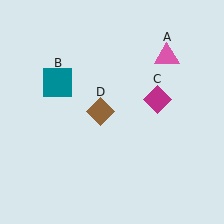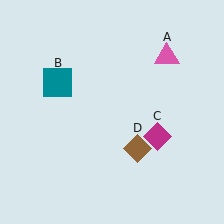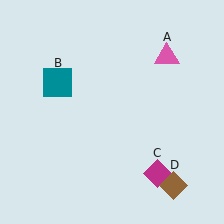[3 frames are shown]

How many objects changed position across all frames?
2 objects changed position: magenta diamond (object C), brown diamond (object D).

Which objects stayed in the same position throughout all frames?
Pink triangle (object A) and teal square (object B) remained stationary.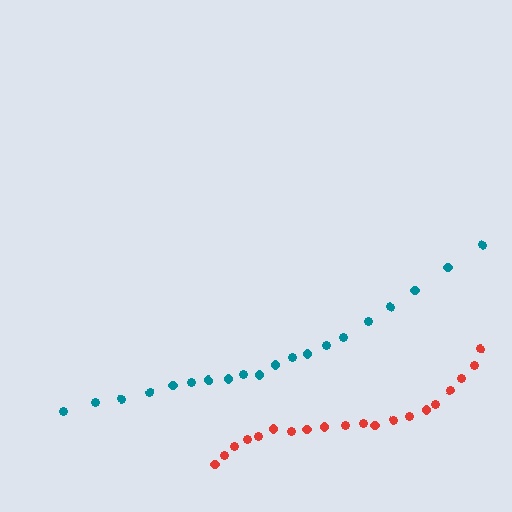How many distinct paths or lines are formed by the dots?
There are 2 distinct paths.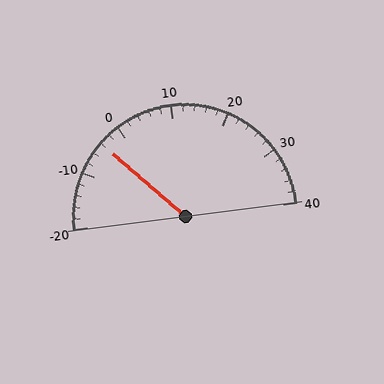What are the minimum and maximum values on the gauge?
The gauge ranges from -20 to 40.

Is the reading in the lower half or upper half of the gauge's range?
The reading is in the lower half of the range (-20 to 40).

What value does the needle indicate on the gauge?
The needle indicates approximately -4.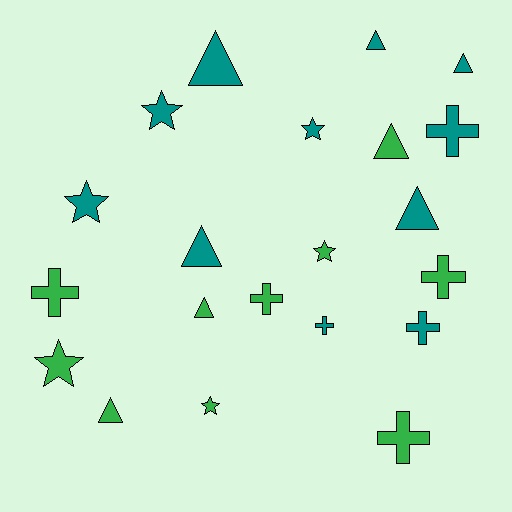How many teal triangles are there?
There are 5 teal triangles.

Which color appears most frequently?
Teal, with 11 objects.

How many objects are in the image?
There are 21 objects.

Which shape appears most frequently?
Triangle, with 8 objects.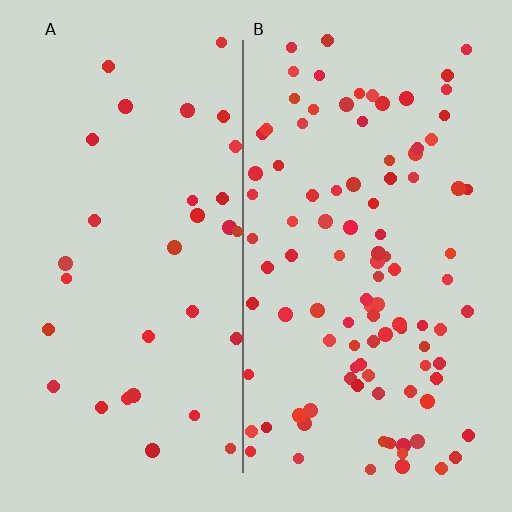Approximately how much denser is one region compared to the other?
Approximately 3.2× — region B over region A.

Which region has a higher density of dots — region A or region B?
B (the right).